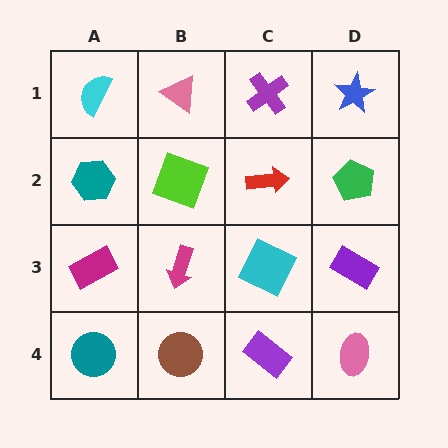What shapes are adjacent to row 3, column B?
A lime square (row 2, column B), a brown circle (row 4, column B), a magenta rectangle (row 3, column A), a cyan square (row 3, column C).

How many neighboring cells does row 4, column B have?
3.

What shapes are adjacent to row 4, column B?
A magenta arrow (row 3, column B), a teal circle (row 4, column A), a purple rectangle (row 4, column C).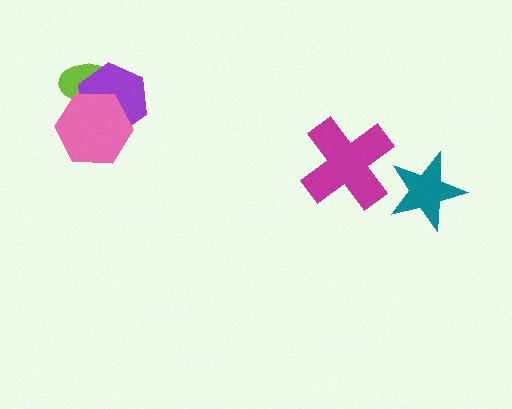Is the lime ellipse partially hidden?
Yes, it is partially covered by another shape.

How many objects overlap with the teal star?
0 objects overlap with the teal star.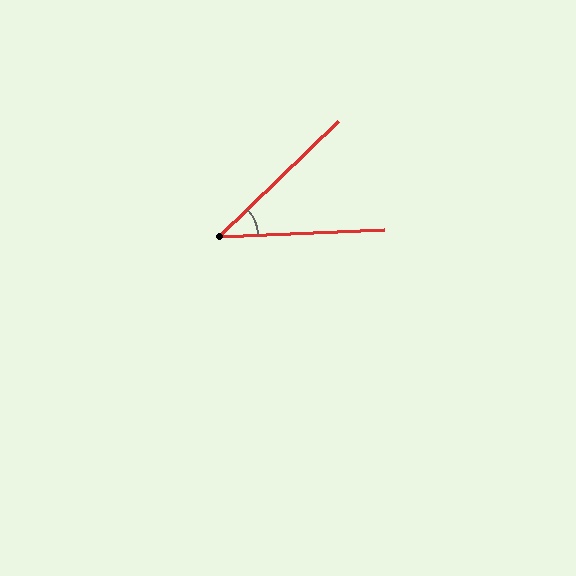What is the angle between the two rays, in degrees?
Approximately 42 degrees.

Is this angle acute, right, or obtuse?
It is acute.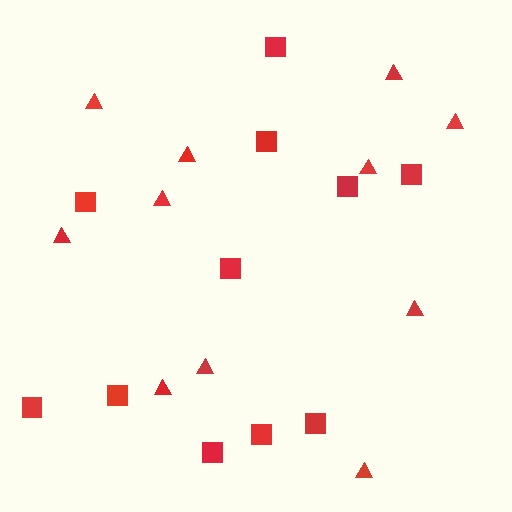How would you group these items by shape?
There are 2 groups: one group of squares (11) and one group of triangles (11).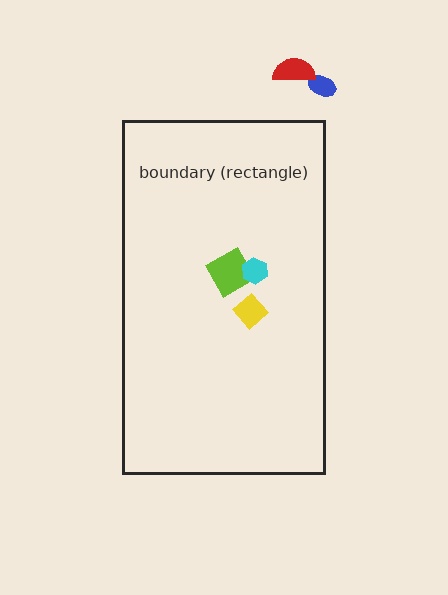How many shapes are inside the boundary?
3 inside, 2 outside.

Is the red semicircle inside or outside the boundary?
Outside.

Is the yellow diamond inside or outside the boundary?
Inside.